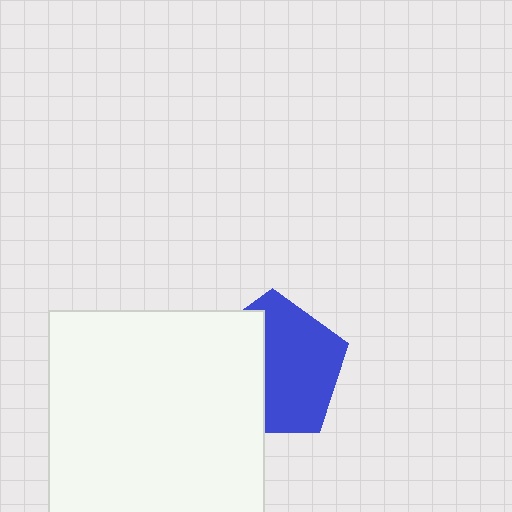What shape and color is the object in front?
The object in front is a white square.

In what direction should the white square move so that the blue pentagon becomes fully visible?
The white square should move left. That is the shortest direction to clear the overlap and leave the blue pentagon fully visible.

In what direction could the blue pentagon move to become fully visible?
The blue pentagon could move right. That would shift it out from behind the white square entirely.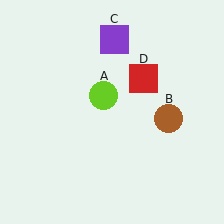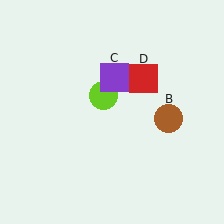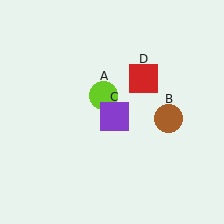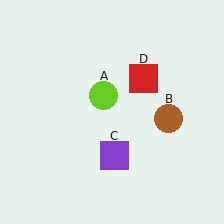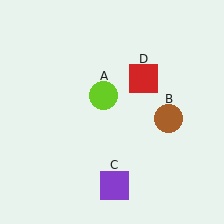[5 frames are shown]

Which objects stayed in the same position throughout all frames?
Lime circle (object A) and brown circle (object B) and red square (object D) remained stationary.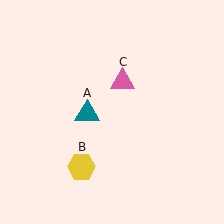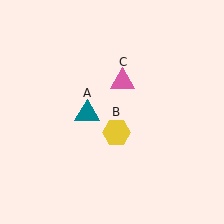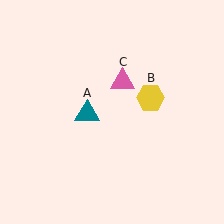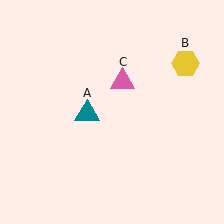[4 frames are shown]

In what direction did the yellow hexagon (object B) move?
The yellow hexagon (object B) moved up and to the right.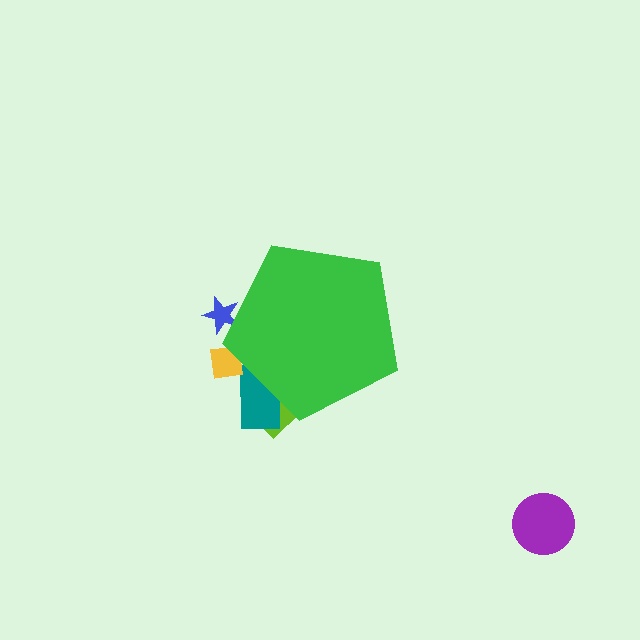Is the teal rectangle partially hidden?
Yes, the teal rectangle is partially hidden behind the green pentagon.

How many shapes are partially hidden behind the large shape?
4 shapes are partially hidden.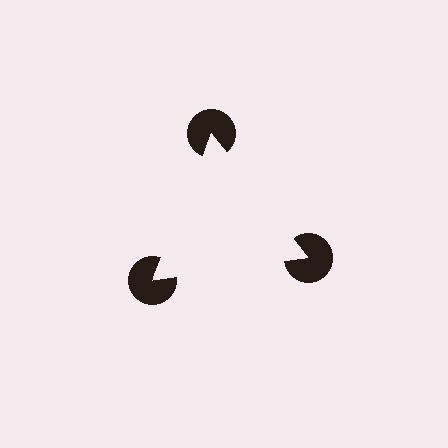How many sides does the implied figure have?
3 sides.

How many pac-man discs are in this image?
There are 3 — one at each vertex of the illusory triangle.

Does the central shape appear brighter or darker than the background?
It typically appears slightly brighter than the background, even though no actual brightness change is drawn.